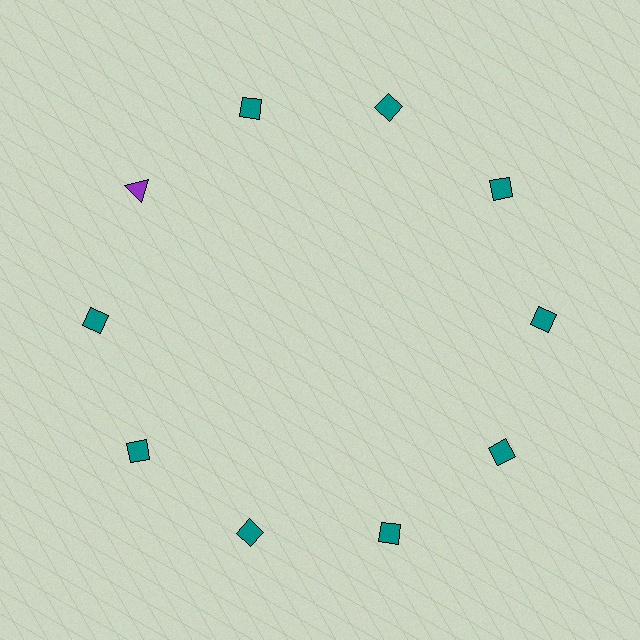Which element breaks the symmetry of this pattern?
The purple triangle at roughly the 10 o'clock position breaks the symmetry. All other shapes are teal diamonds.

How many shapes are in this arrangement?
There are 10 shapes arranged in a ring pattern.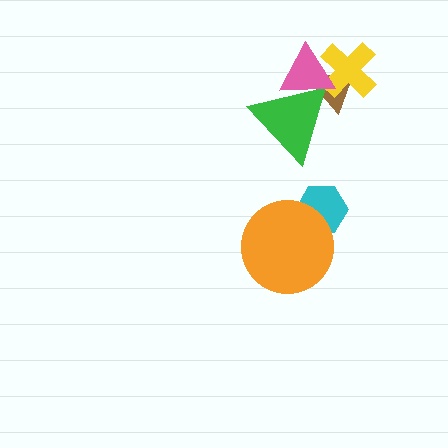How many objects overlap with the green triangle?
2 objects overlap with the green triangle.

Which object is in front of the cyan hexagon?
The orange circle is in front of the cyan hexagon.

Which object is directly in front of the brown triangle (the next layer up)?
The yellow cross is directly in front of the brown triangle.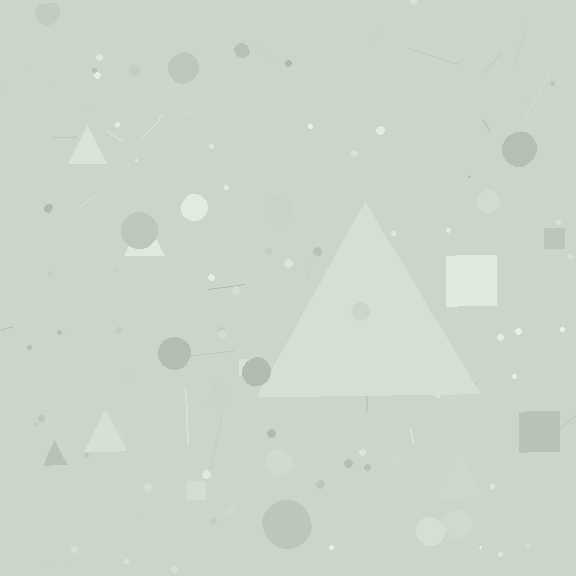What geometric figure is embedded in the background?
A triangle is embedded in the background.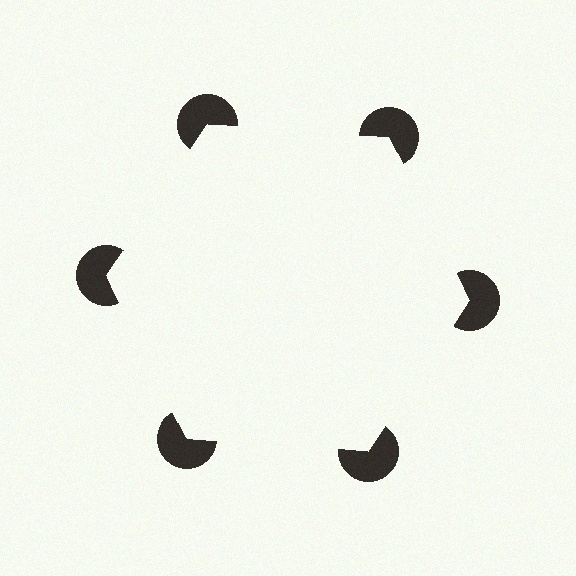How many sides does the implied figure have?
6 sides.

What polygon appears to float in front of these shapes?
An illusory hexagon — its edges are inferred from the aligned wedge cuts in the pac-man discs, not physically drawn.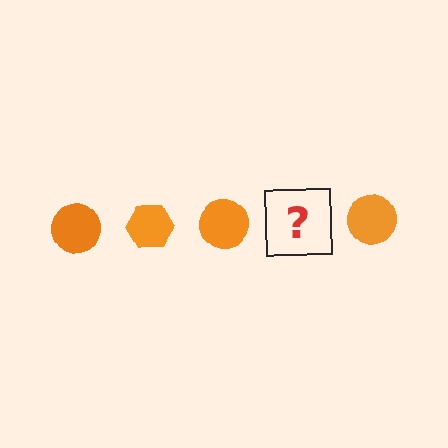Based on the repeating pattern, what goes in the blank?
The blank should be an orange hexagon.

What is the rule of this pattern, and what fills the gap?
The rule is that the pattern cycles through circle, hexagon shapes in orange. The gap should be filled with an orange hexagon.